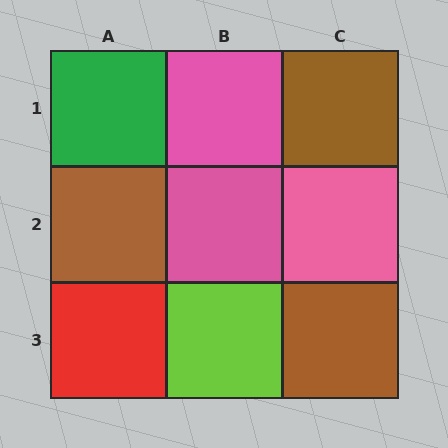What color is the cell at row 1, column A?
Green.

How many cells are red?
1 cell is red.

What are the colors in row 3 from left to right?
Red, lime, brown.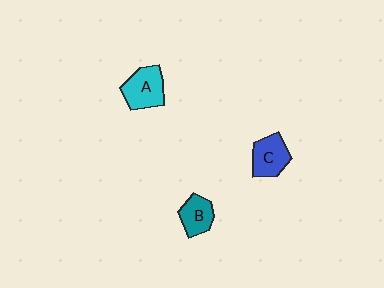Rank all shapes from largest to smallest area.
From largest to smallest: A (cyan), C (blue), B (teal).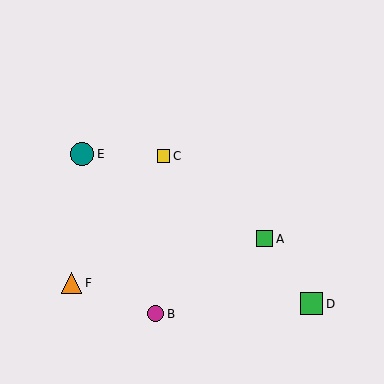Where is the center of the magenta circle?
The center of the magenta circle is at (156, 314).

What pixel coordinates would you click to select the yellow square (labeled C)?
Click at (164, 156) to select the yellow square C.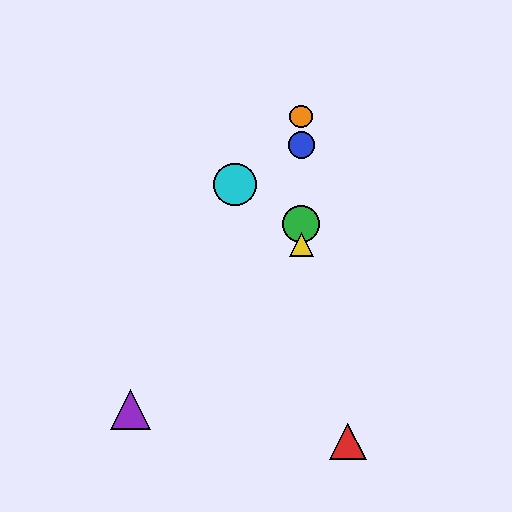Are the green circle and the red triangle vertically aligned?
No, the green circle is at x≈301 and the red triangle is at x≈348.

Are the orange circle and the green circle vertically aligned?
Yes, both are at x≈301.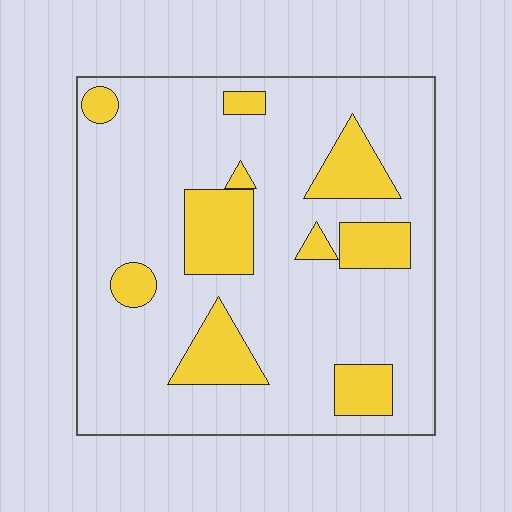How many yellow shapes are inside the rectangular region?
10.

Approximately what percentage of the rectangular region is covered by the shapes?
Approximately 20%.